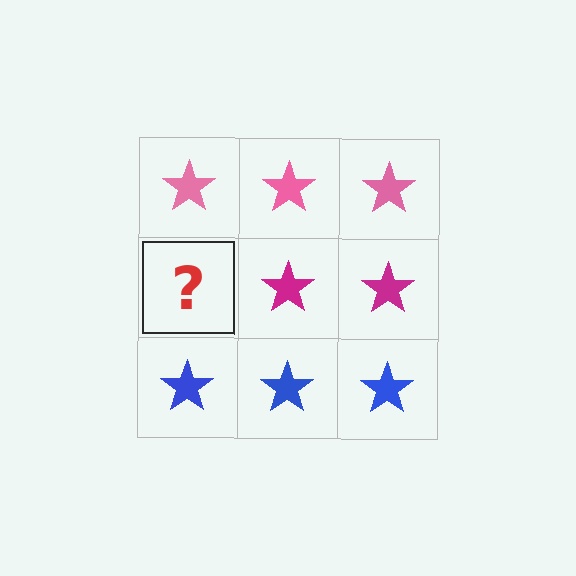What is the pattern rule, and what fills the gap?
The rule is that each row has a consistent color. The gap should be filled with a magenta star.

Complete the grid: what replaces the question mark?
The question mark should be replaced with a magenta star.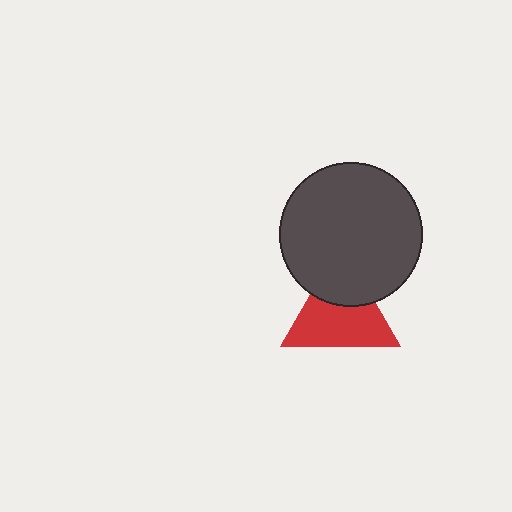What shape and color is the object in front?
The object in front is a dark gray circle.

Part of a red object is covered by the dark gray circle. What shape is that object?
It is a triangle.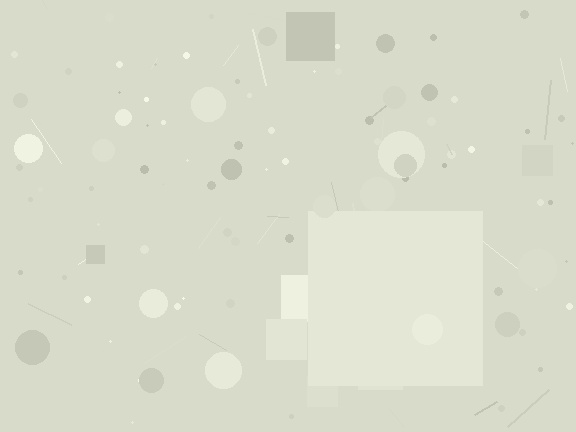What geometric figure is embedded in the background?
A square is embedded in the background.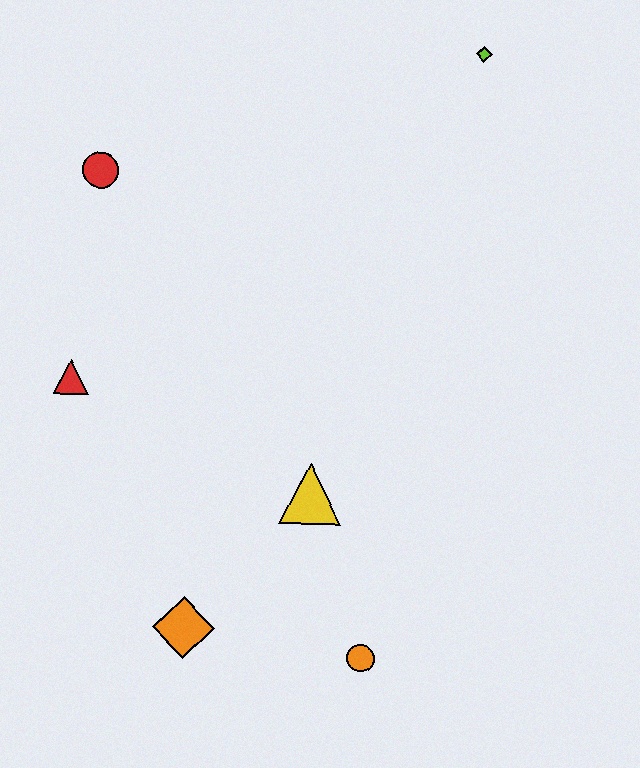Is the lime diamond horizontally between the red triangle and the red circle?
No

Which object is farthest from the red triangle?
The lime diamond is farthest from the red triangle.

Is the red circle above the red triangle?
Yes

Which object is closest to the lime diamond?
The red circle is closest to the lime diamond.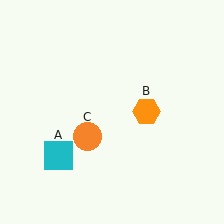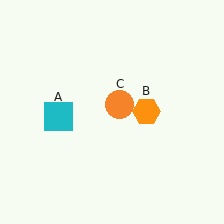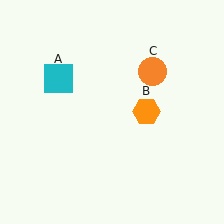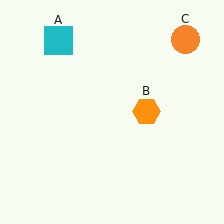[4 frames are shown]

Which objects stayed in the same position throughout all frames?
Orange hexagon (object B) remained stationary.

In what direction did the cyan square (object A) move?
The cyan square (object A) moved up.